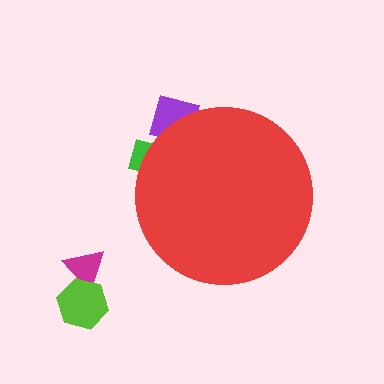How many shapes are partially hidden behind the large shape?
2 shapes are partially hidden.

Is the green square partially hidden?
Yes, the green square is partially hidden behind the red circle.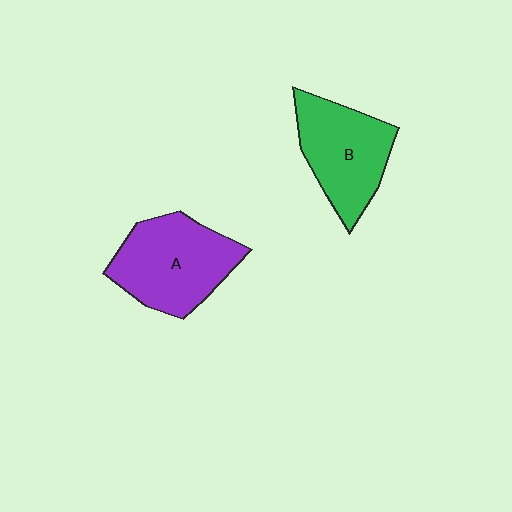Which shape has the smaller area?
Shape B (green).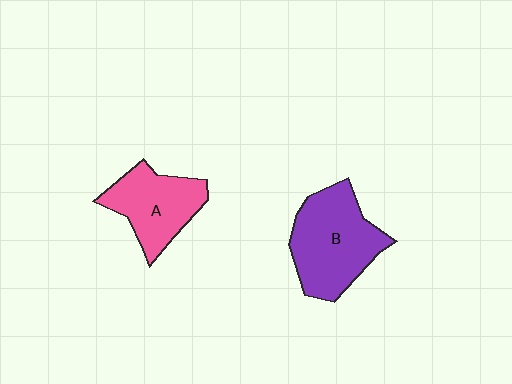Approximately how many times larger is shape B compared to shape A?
Approximately 1.3 times.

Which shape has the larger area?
Shape B (purple).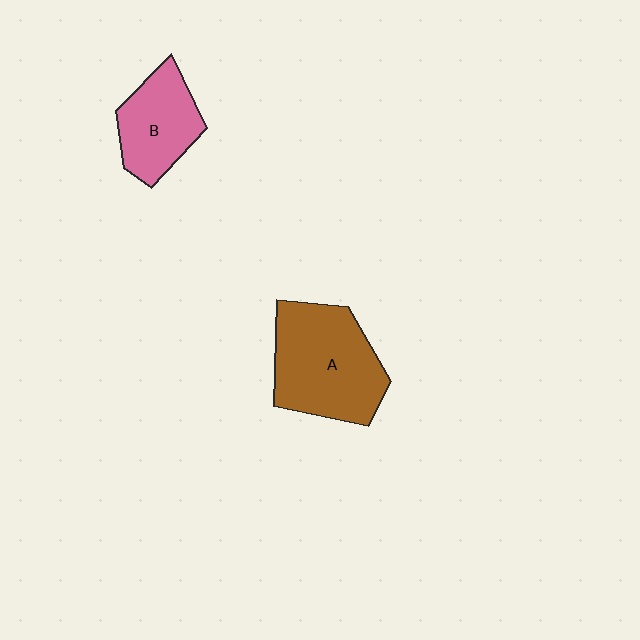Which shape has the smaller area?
Shape B (pink).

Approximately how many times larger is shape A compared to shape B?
Approximately 1.6 times.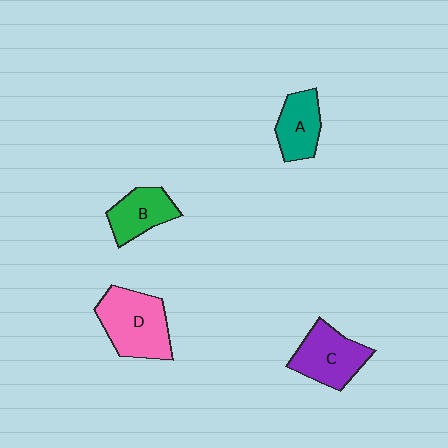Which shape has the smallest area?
Shape A (teal).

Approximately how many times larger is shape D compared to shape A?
Approximately 1.6 times.